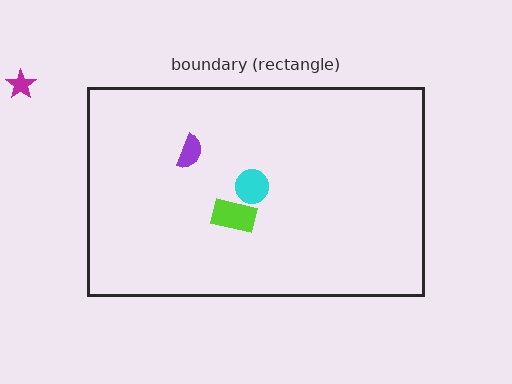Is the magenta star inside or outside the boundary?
Outside.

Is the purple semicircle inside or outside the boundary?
Inside.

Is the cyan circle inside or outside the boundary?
Inside.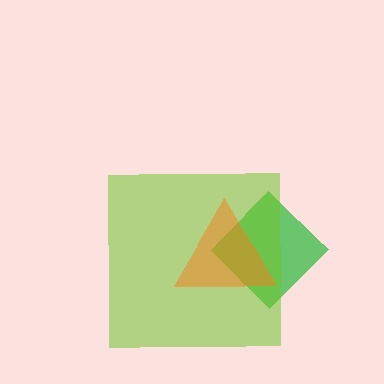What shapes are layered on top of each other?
The layered shapes are: a green diamond, a lime square, an orange triangle.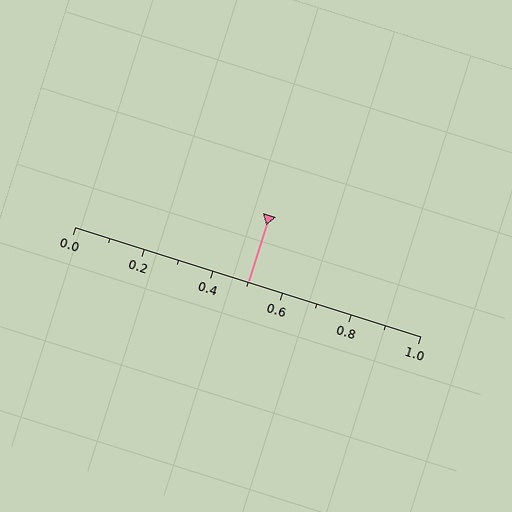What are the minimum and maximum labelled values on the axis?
The axis runs from 0.0 to 1.0.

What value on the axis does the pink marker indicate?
The marker indicates approximately 0.5.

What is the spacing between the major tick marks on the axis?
The major ticks are spaced 0.2 apart.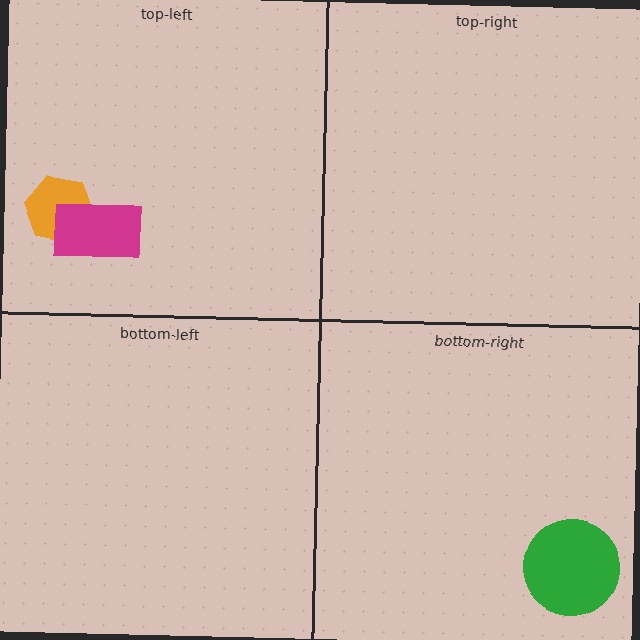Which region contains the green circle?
The bottom-right region.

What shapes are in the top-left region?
The orange hexagon, the magenta rectangle.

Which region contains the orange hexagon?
The top-left region.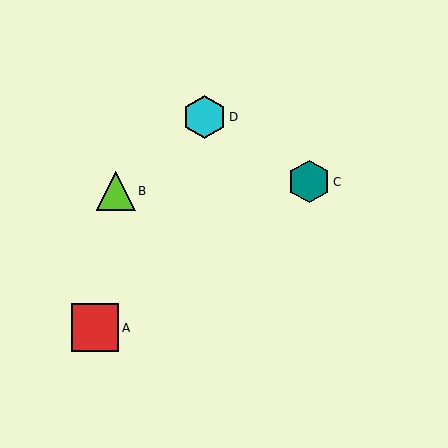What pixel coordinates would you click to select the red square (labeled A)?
Click at (95, 328) to select the red square A.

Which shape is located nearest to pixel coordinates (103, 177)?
The lime triangle (labeled B) at (116, 191) is nearest to that location.